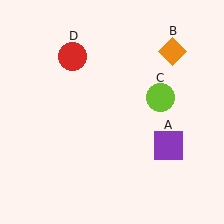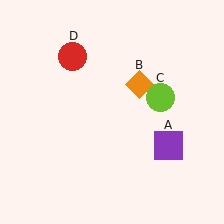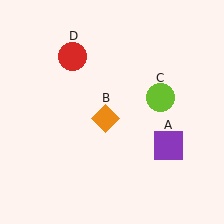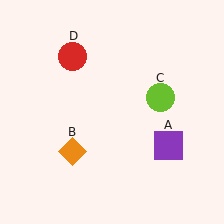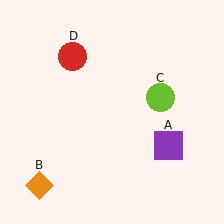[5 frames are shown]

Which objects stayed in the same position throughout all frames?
Purple square (object A) and lime circle (object C) and red circle (object D) remained stationary.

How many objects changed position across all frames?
1 object changed position: orange diamond (object B).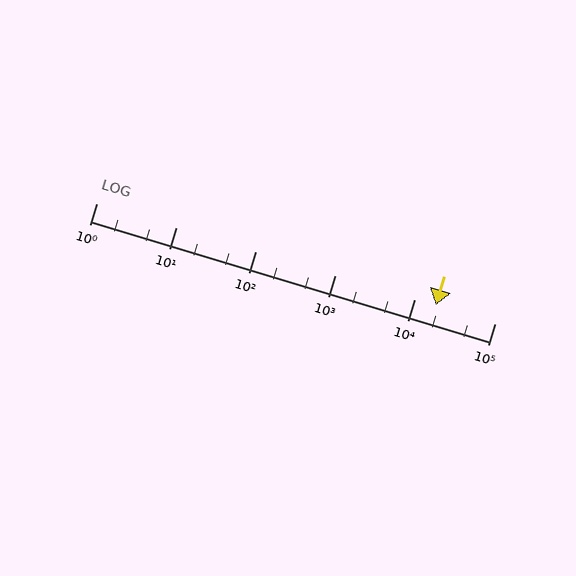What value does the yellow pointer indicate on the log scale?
The pointer indicates approximately 18000.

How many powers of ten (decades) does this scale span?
The scale spans 5 decades, from 1 to 100000.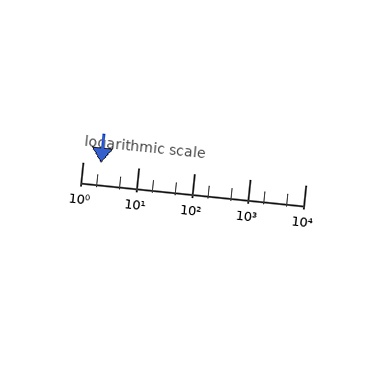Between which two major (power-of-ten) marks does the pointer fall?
The pointer is between 1 and 10.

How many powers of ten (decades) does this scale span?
The scale spans 4 decades, from 1 to 10000.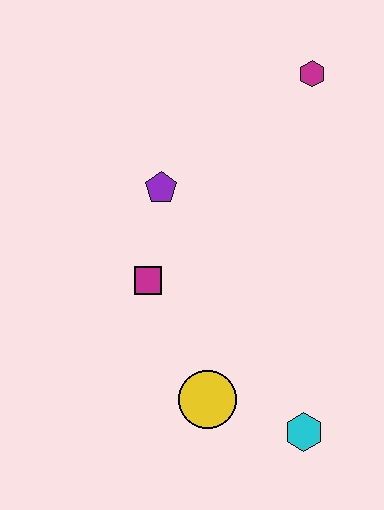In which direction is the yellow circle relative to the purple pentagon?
The yellow circle is below the purple pentagon.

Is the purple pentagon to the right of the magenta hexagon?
No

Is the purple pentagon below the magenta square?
No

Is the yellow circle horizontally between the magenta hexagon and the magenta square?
Yes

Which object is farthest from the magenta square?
The magenta hexagon is farthest from the magenta square.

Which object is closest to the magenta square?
The purple pentagon is closest to the magenta square.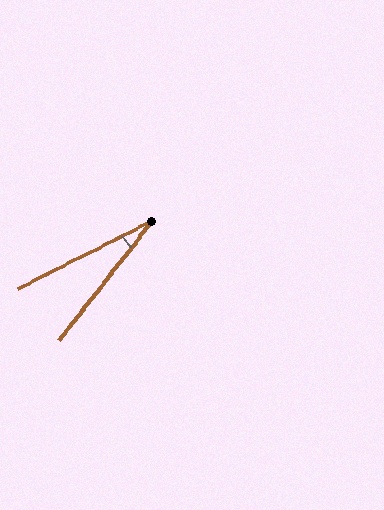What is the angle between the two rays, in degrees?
Approximately 25 degrees.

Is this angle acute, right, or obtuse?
It is acute.